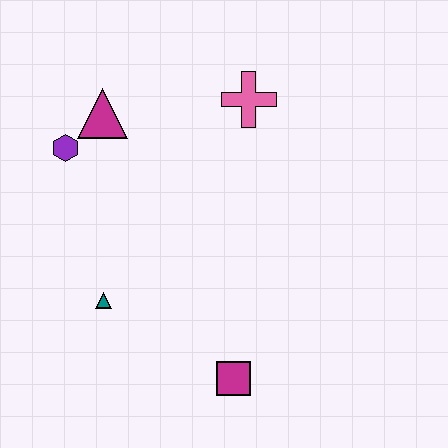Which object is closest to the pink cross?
The magenta triangle is closest to the pink cross.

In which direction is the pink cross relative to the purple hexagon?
The pink cross is to the right of the purple hexagon.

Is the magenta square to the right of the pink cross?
No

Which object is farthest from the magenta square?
The magenta triangle is farthest from the magenta square.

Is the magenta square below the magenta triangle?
Yes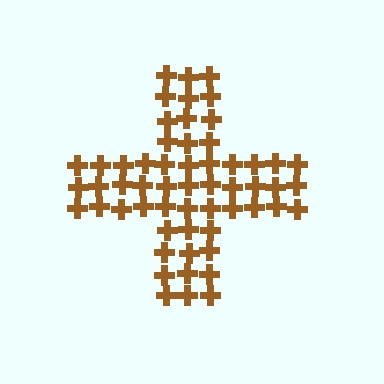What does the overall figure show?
The overall figure shows a cross.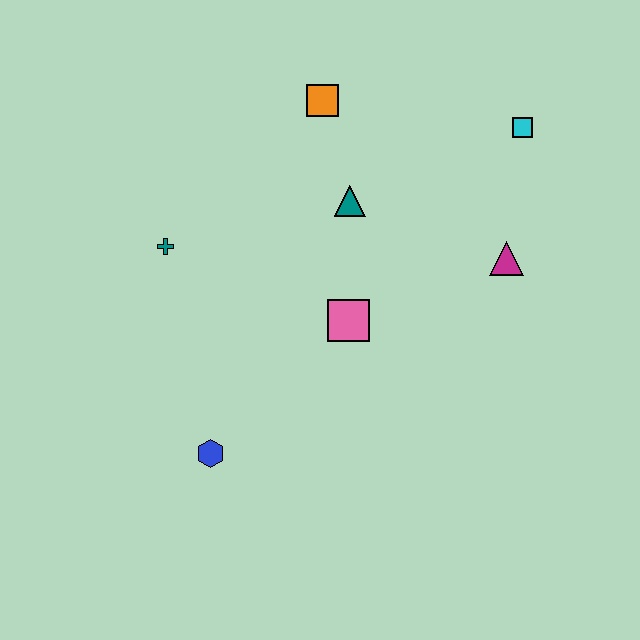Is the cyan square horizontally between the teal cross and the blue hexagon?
No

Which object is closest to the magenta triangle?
The cyan square is closest to the magenta triangle.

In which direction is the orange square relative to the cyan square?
The orange square is to the left of the cyan square.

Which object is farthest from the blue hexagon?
The cyan square is farthest from the blue hexagon.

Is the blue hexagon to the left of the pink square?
Yes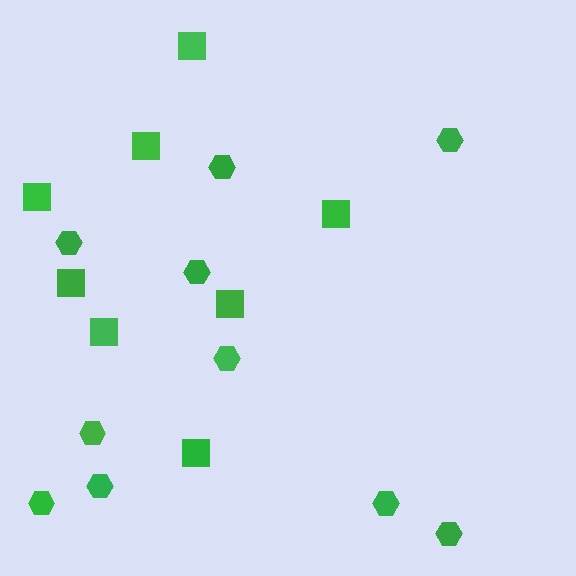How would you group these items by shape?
There are 2 groups: one group of hexagons (10) and one group of squares (8).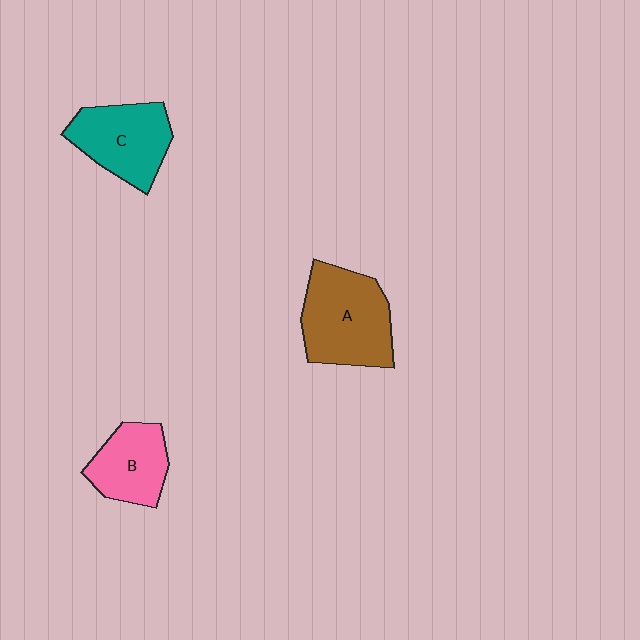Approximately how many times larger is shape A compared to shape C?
Approximately 1.2 times.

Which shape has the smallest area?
Shape B (pink).